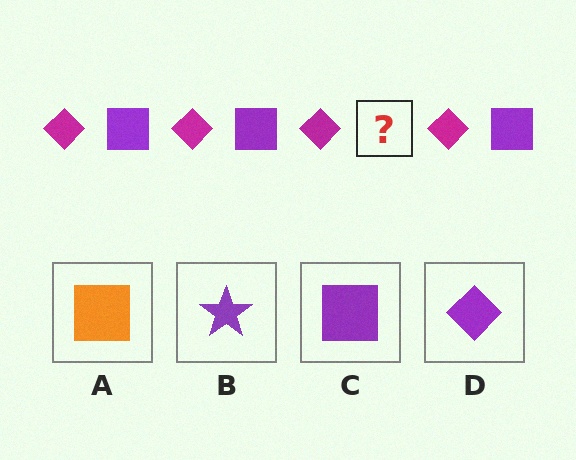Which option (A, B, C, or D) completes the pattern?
C.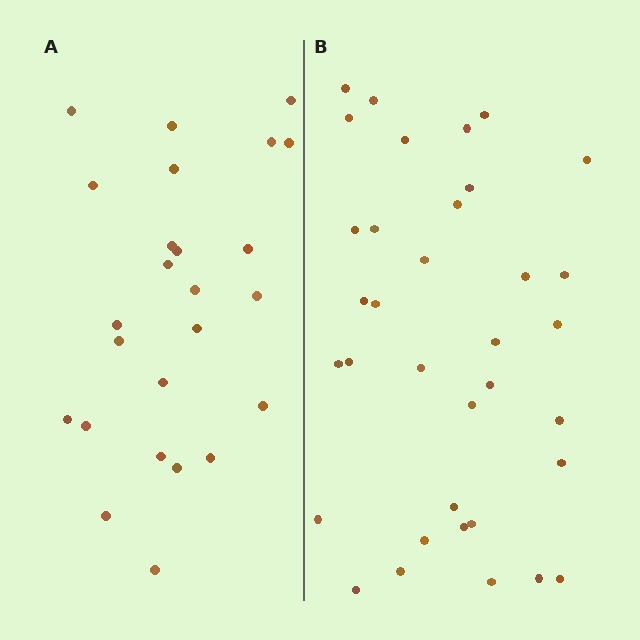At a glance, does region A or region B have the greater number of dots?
Region B (the right region) has more dots.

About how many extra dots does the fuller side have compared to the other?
Region B has roughly 10 or so more dots than region A.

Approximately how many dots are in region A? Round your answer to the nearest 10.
About 20 dots. (The exact count is 25, which rounds to 20.)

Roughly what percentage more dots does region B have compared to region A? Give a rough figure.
About 40% more.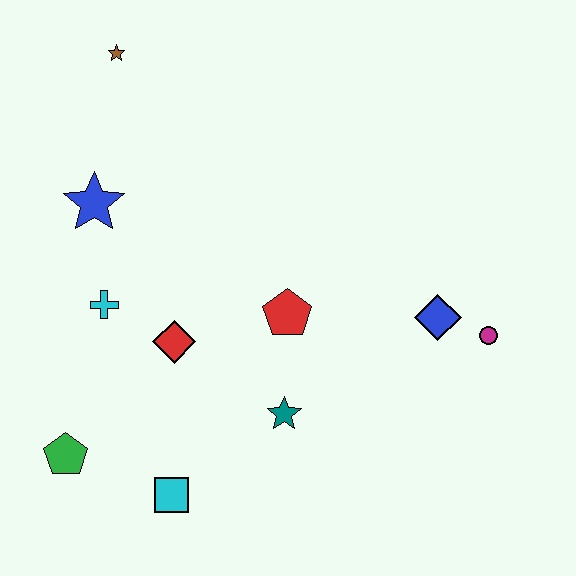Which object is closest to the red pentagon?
The teal star is closest to the red pentagon.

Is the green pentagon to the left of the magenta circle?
Yes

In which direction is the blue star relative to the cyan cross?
The blue star is above the cyan cross.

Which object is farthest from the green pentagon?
The magenta circle is farthest from the green pentagon.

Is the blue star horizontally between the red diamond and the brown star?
No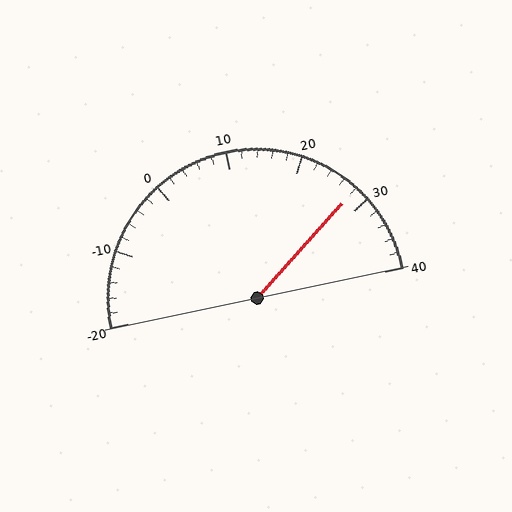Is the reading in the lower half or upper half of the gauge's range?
The reading is in the upper half of the range (-20 to 40).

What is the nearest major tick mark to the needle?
The nearest major tick mark is 30.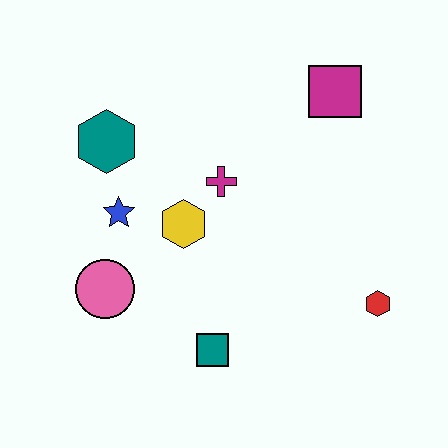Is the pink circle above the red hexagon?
Yes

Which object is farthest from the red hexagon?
The teal hexagon is farthest from the red hexagon.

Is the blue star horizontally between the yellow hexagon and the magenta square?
No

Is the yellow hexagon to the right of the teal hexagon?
Yes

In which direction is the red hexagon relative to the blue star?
The red hexagon is to the right of the blue star.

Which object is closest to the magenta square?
The magenta cross is closest to the magenta square.